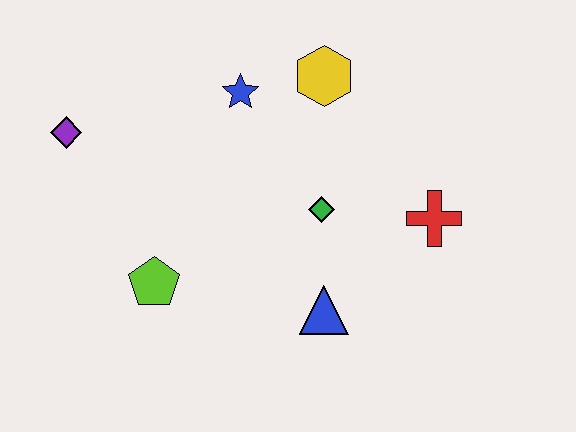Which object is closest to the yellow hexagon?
The blue star is closest to the yellow hexagon.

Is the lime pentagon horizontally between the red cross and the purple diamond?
Yes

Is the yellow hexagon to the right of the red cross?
No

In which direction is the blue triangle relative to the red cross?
The blue triangle is to the left of the red cross.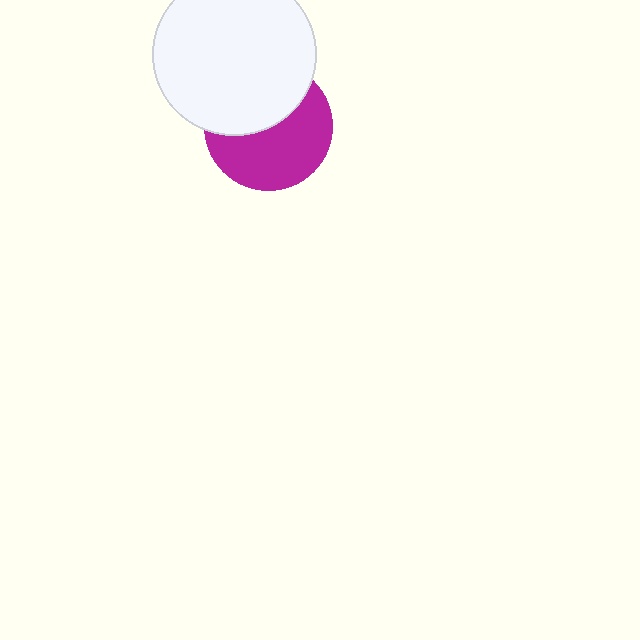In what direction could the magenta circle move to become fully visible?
The magenta circle could move down. That would shift it out from behind the white circle entirely.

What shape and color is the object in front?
The object in front is a white circle.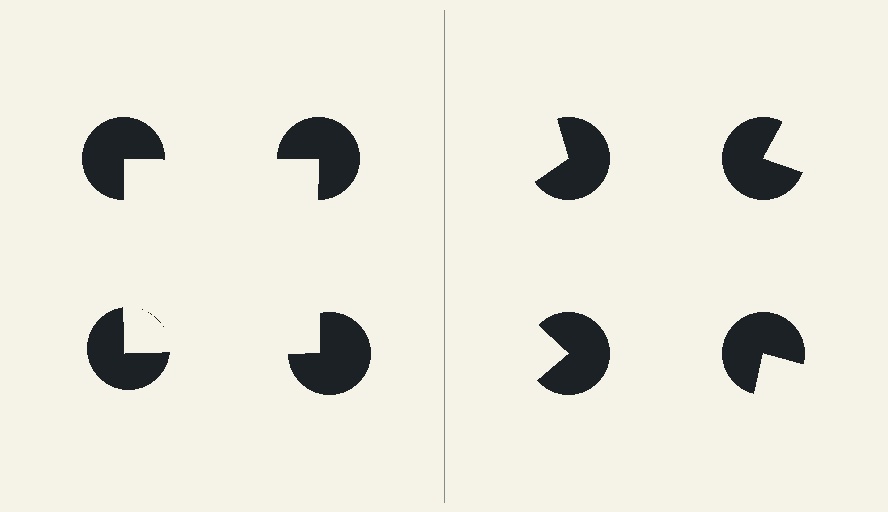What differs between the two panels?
The pac-man discs are positioned identically on both sides; only the wedge orientations differ. On the left they align to a square; on the right they are misaligned.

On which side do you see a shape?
An illusory square appears on the left side. On the right side the wedge cuts are rotated, so no coherent shape forms.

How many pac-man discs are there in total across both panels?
8 — 4 on each side.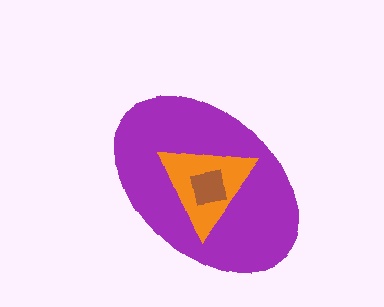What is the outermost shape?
The purple ellipse.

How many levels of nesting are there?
3.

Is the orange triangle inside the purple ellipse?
Yes.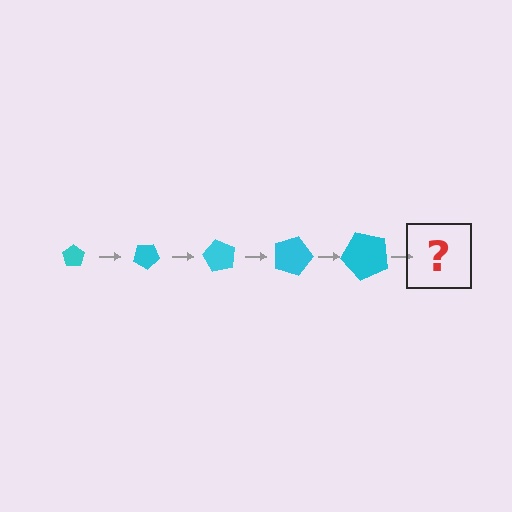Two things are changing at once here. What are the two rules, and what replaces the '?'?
The two rules are that the pentagon grows larger each step and it rotates 30 degrees each step. The '?' should be a pentagon, larger than the previous one and rotated 150 degrees from the start.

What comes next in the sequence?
The next element should be a pentagon, larger than the previous one and rotated 150 degrees from the start.